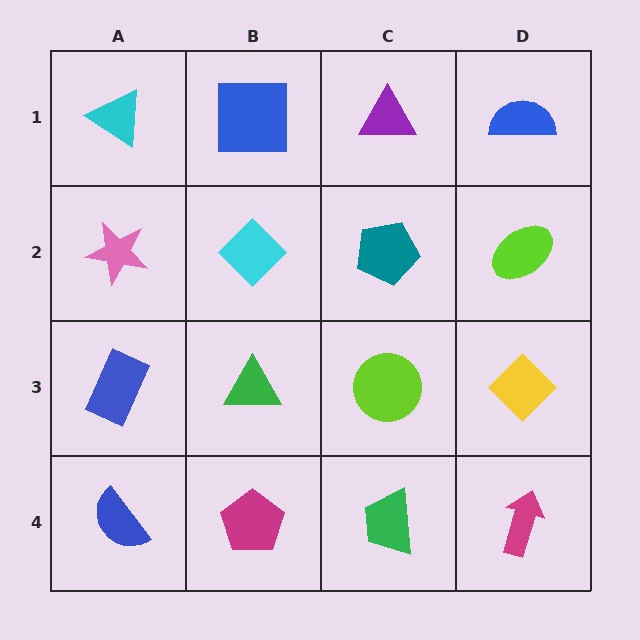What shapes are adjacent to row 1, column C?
A teal pentagon (row 2, column C), a blue square (row 1, column B), a blue semicircle (row 1, column D).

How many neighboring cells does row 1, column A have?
2.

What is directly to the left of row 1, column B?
A cyan triangle.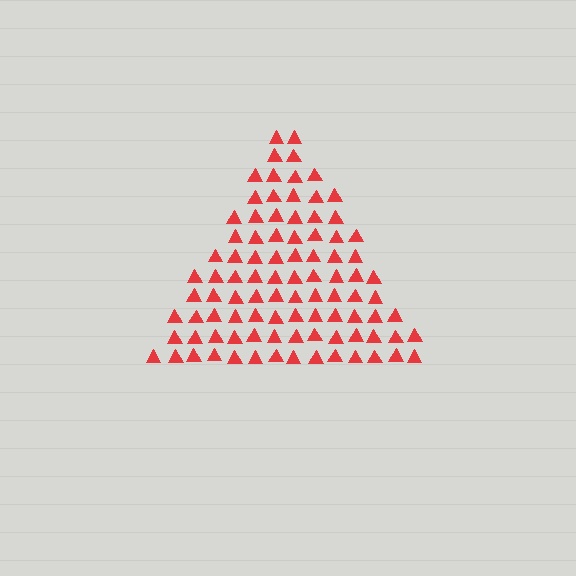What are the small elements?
The small elements are triangles.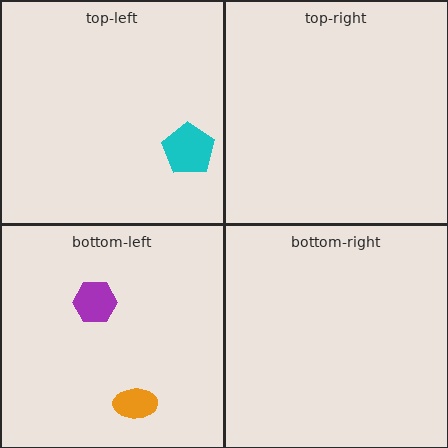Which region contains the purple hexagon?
The bottom-left region.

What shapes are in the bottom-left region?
The purple hexagon, the orange ellipse.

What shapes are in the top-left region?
The cyan pentagon.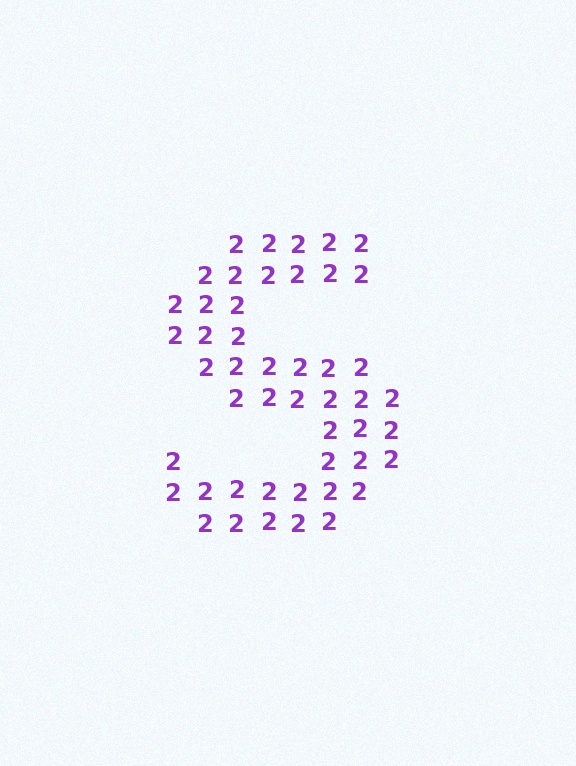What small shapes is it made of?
It is made of small digit 2's.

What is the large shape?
The large shape is the letter S.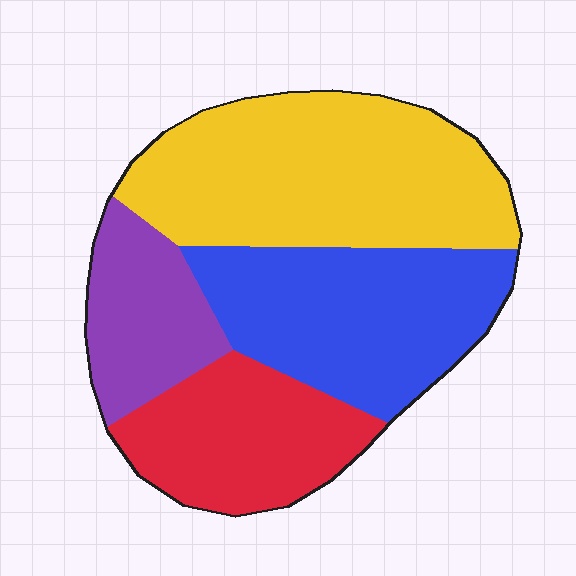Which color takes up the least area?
Purple, at roughly 15%.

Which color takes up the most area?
Yellow, at roughly 35%.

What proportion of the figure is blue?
Blue takes up about one quarter (1/4) of the figure.